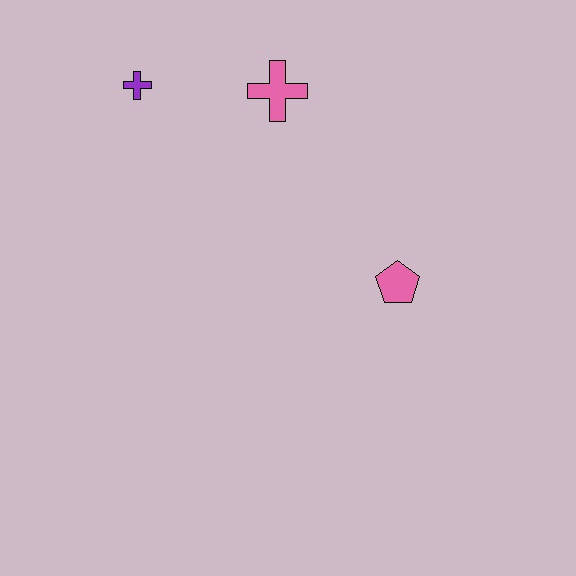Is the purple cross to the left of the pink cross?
Yes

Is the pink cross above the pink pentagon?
Yes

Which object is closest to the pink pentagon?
The pink cross is closest to the pink pentagon.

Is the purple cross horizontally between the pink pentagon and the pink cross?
No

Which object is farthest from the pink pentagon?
The purple cross is farthest from the pink pentagon.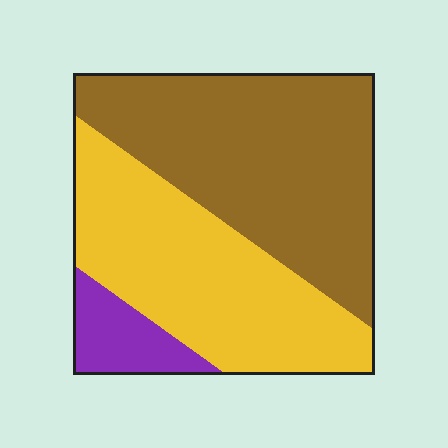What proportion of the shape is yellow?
Yellow takes up about two fifths (2/5) of the shape.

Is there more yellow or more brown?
Brown.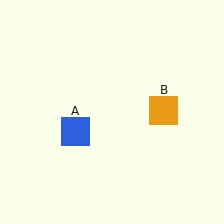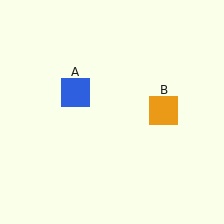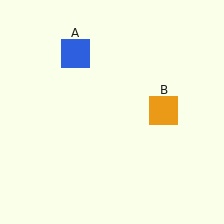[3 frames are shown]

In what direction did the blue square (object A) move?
The blue square (object A) moved up.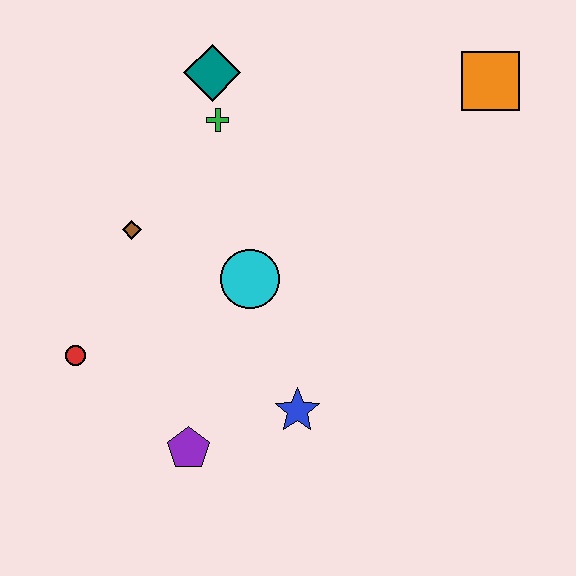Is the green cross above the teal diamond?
No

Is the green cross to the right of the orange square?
No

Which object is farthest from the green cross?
The purple pentagon is farthest from the green cross.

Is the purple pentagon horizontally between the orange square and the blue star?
No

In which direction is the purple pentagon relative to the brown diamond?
The purple pentagon is below the brown diamond.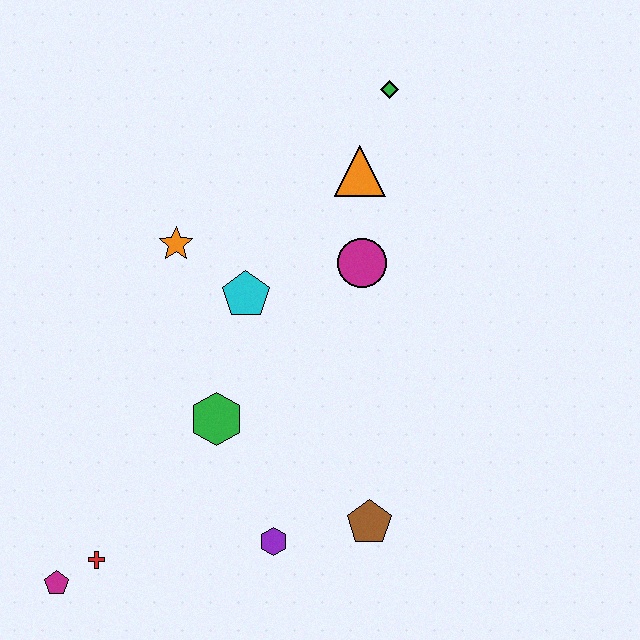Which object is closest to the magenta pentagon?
The red cross is closest to the magenta pentagon.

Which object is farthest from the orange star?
The magenta pentagon is farthest from the orange star.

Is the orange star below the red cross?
No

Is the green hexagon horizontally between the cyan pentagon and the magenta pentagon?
Yes